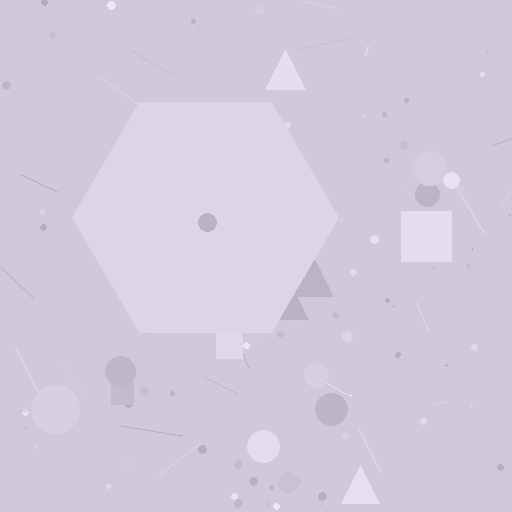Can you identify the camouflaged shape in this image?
The camouflaged shape is a hexagon.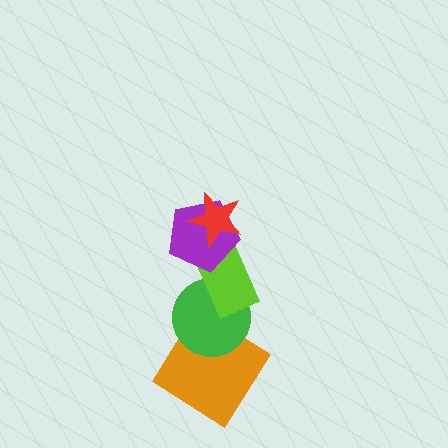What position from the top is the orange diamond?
The orange diamond is 5th from the top.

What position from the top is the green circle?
The green circle is 4th from the top.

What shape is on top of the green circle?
The lime rectangle is on top of the green circle.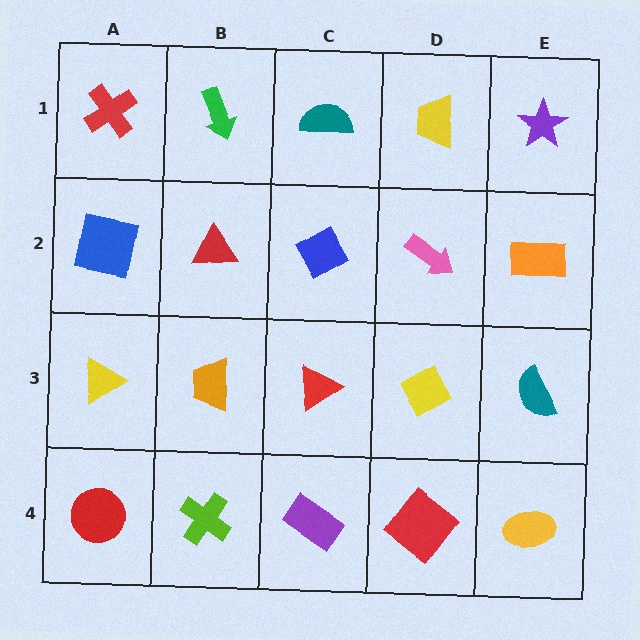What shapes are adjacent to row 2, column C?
A teal semicircle (row 1, column C), a red triangle (row 3, column C), a red triangle (row 2, column B), a pink arrow (row 2, column D).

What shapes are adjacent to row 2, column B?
A green arrow (row 1, column B), an orange trapezoid (row 3, column B), a blue square (row 2, column A), a blue diamond (row 2, column C).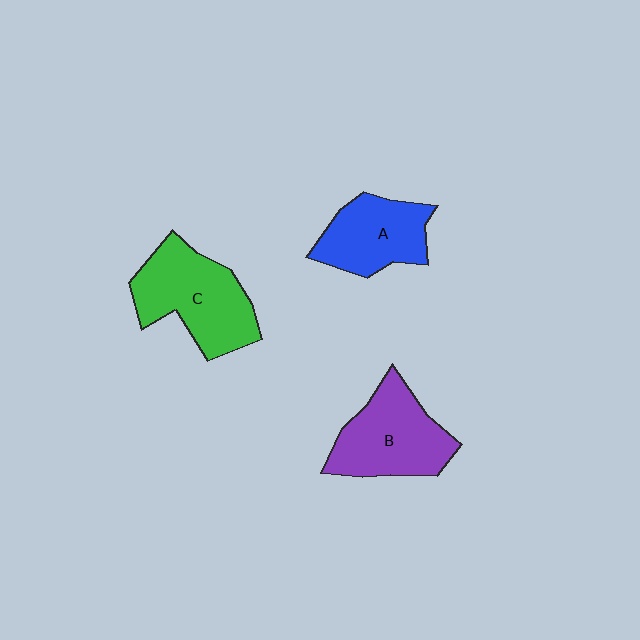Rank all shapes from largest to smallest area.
From largest to smallest: C (green), B (purple), A (blue).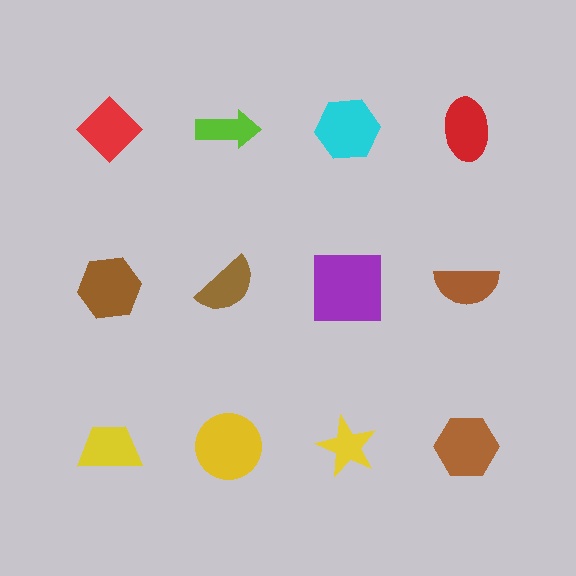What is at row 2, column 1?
A brown hexagon.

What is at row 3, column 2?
A yellow circle.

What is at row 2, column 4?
A brown semicircle.